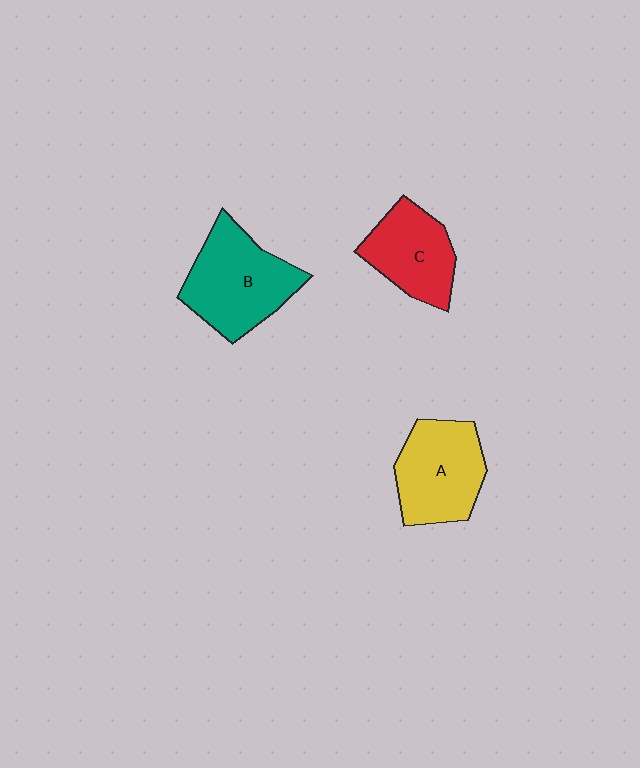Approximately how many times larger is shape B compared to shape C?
Approximately 1.3 times.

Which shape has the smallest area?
Shape C (red).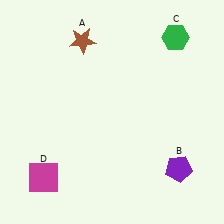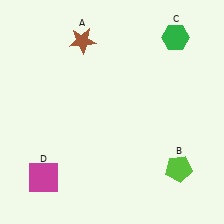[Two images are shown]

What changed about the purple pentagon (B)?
In Image 1, B is purple. In Image 2, it changed to lime.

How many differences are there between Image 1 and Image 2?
There is 1 difference between the two images.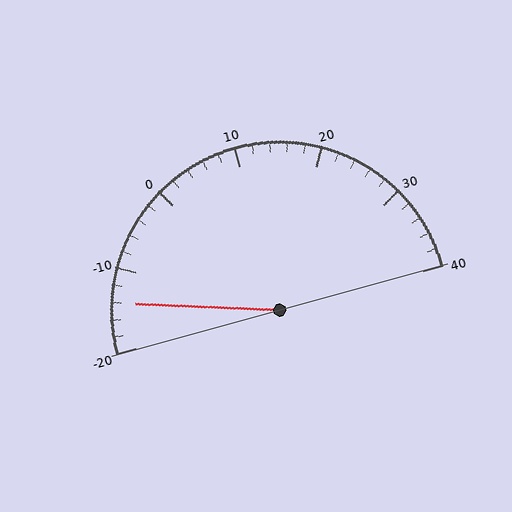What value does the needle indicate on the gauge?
The needle indicates approximately -14.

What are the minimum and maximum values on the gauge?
The gauge ranges from -20 to 40.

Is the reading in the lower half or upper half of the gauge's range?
The reading is in the lower half of the range (-20 to 40).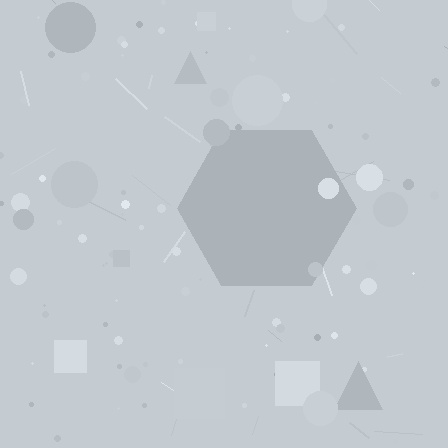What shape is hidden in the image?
A hexagon is hidden in the image.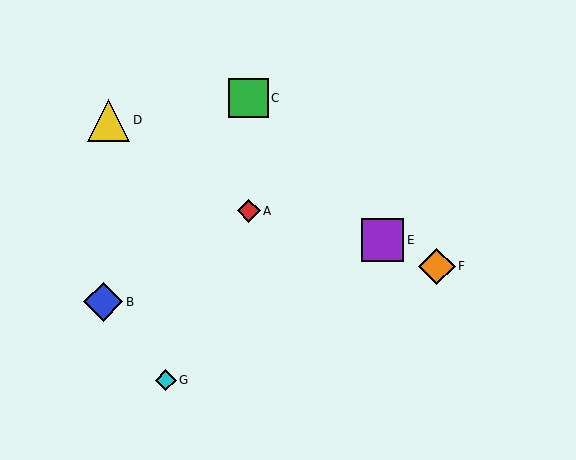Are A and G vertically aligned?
No, A is at x≈249 and G is at x≈166.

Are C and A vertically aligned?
Yes, both are at x≈249.